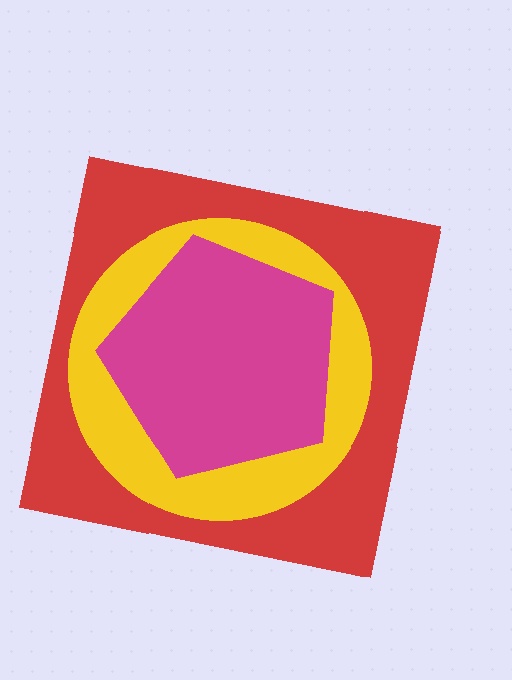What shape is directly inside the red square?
The yellow circle.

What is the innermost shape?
The magenta pentagon.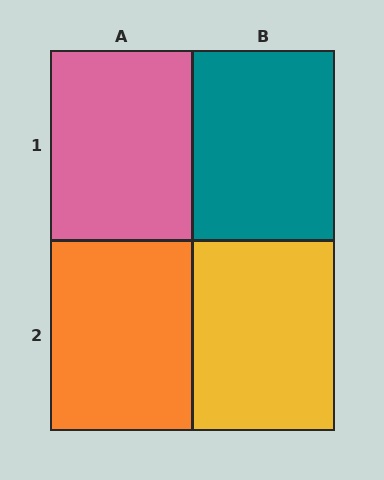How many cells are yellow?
1 cell is yellow.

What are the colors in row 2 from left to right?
Orange, yellow.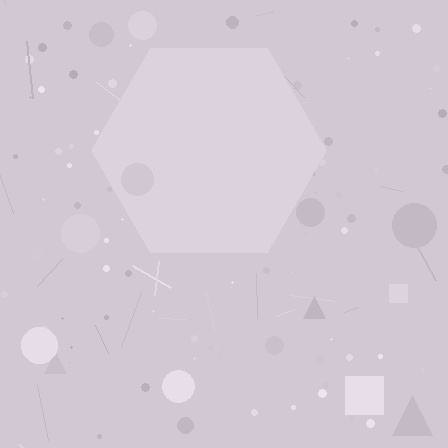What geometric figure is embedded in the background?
A hexagon is embedded in the background.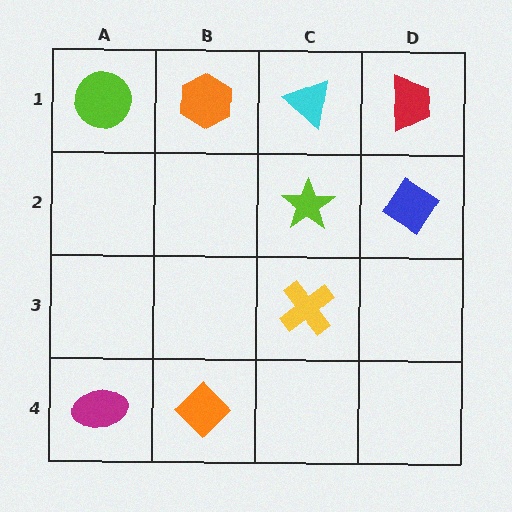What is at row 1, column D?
A red trapezoid.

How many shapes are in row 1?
4 shapes.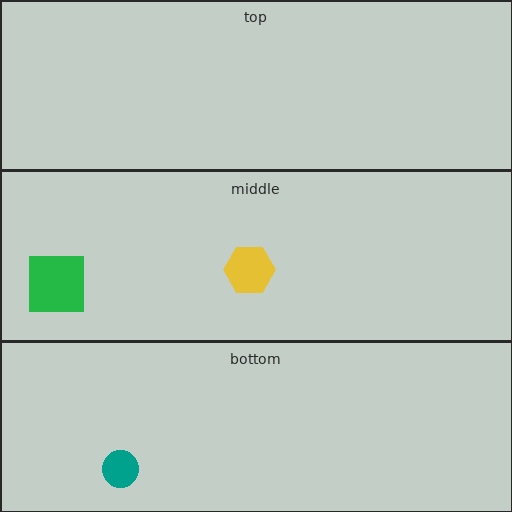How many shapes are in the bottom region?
1.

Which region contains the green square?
The middle region.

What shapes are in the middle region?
The yellow hexagon, the green square.